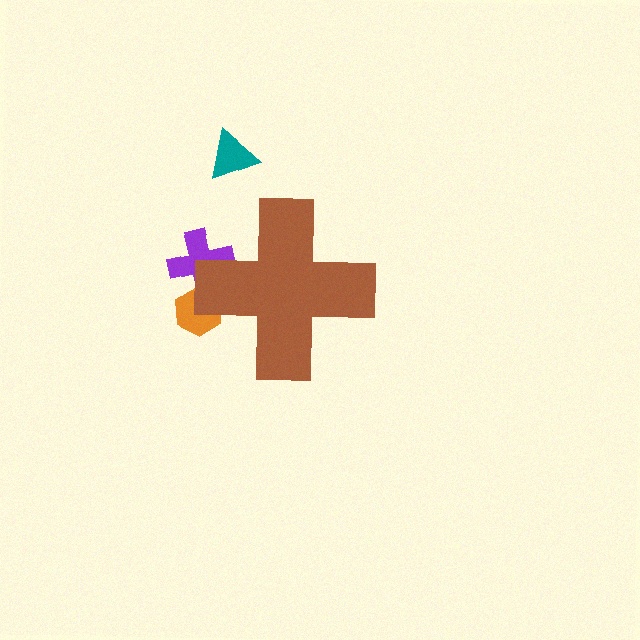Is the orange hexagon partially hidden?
Yes, the orange hexagon is partially hidden behind the brown cross.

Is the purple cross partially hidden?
Yes, the purple cross is partially hidden behind the brown cross.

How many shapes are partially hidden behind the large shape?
2 shapes are partially hidden.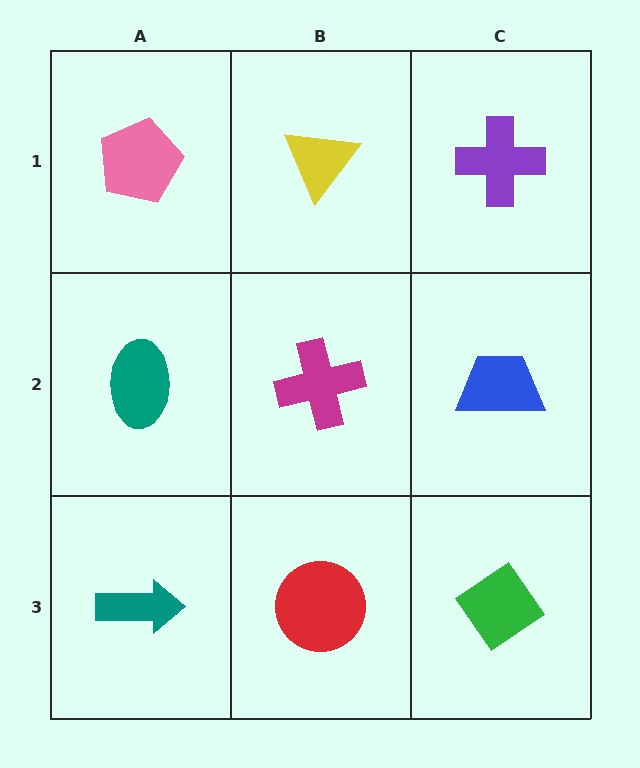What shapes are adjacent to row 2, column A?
A pink pentagon (row 1, column A), a teal arrow (row 3, column A), a magenta cross (row 2, column B).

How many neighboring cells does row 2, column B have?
4.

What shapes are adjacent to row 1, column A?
A teal ellipse (row 2, column A), a yellow triangle (row 1, column B).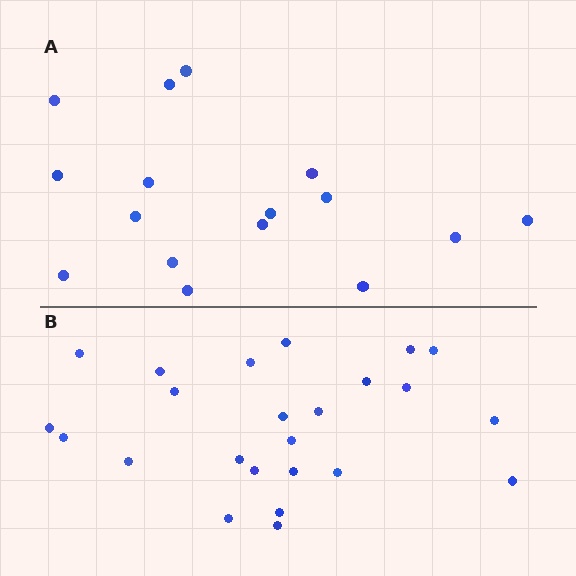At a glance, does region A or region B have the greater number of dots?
Region B (the bottom region) has more dots.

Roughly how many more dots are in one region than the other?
Region B has roughly 8 or so more dots than region A.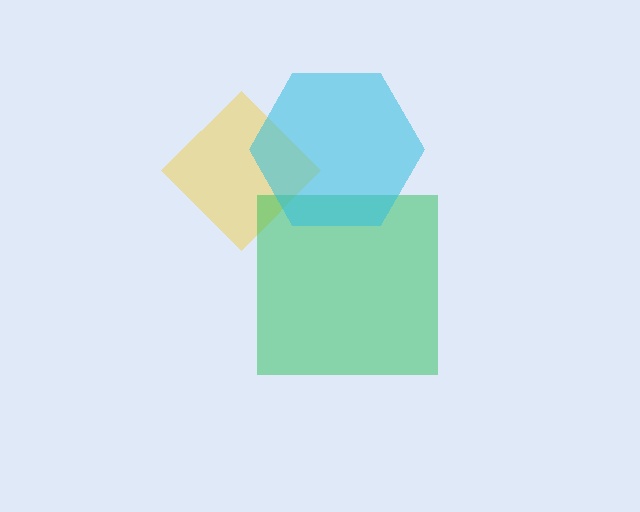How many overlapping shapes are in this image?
There are 3 overlapping shapes in the image.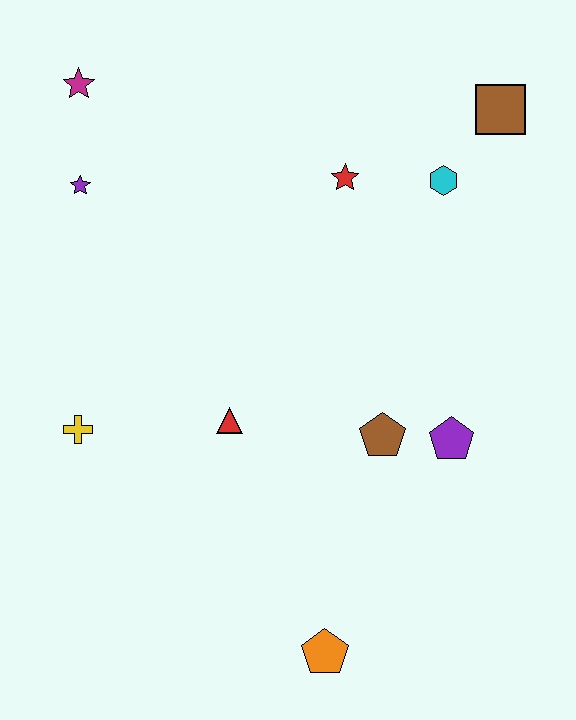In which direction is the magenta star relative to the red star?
The magenta star is to the left of the red star.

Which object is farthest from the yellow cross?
The brown square is farthest from the yellow cross.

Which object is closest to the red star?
The cyan hexagon is closest to the red star.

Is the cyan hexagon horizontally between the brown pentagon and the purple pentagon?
Yes